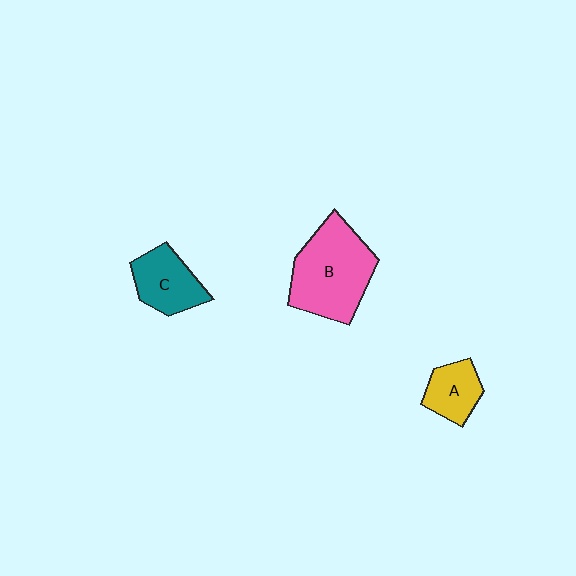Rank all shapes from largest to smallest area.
From largest to smallest: B (pink), C (teal), A (yellow).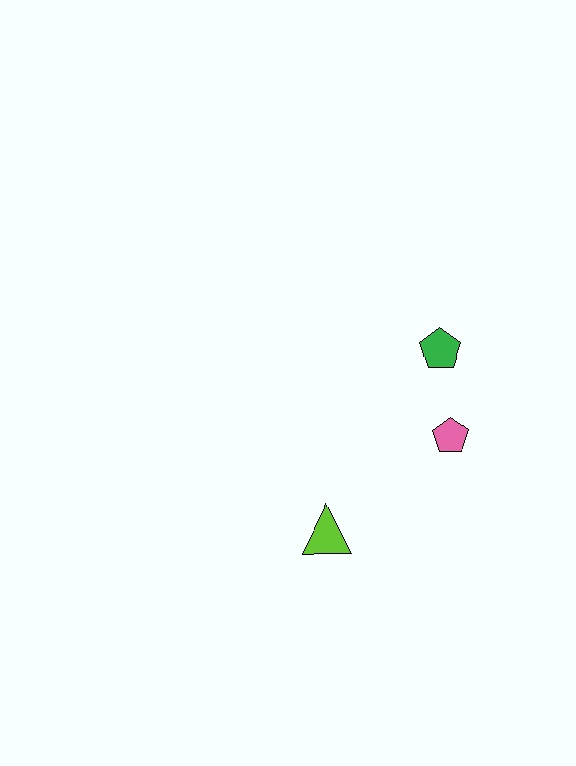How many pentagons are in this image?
There are 2 pentagons.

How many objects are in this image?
There are 3 objects.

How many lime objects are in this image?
There is 1 lime object.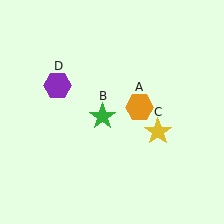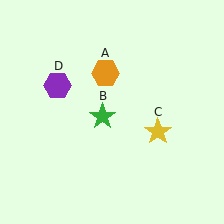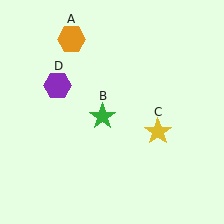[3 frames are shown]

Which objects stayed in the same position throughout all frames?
Green star (object B) and yellow star (object C) and purple hexagon (object D) remained stationary.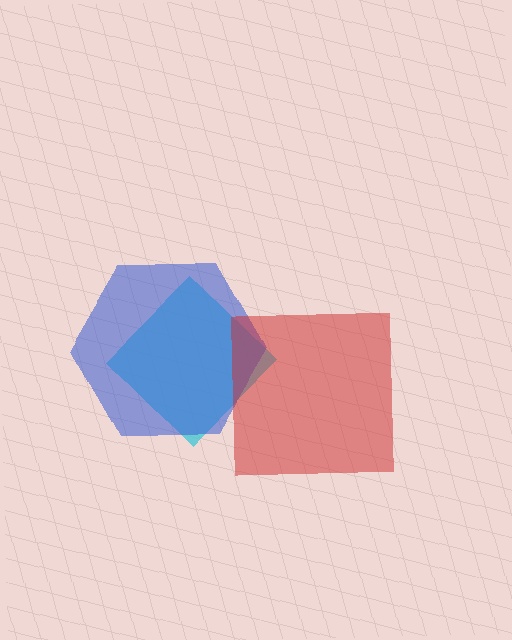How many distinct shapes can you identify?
There are 3 distinct shapes: a cyan diamond, a blue hexagon, a red square.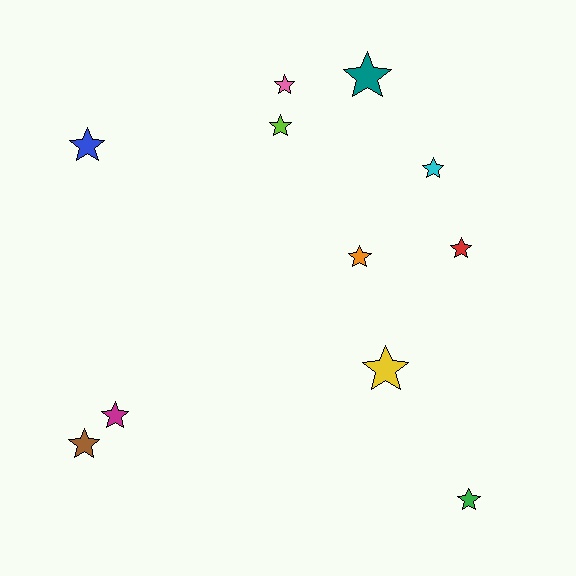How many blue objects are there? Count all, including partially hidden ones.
There is 1 blue object.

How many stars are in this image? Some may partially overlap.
There are 11 stars.